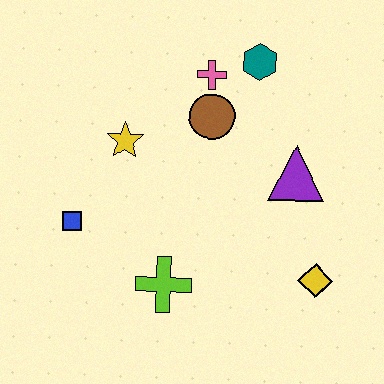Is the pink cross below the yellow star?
No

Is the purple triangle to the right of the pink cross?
Yes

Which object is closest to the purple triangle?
The brown circle is closest to the purple triangle.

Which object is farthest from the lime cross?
The teal hexagon is farthest from the lime cross.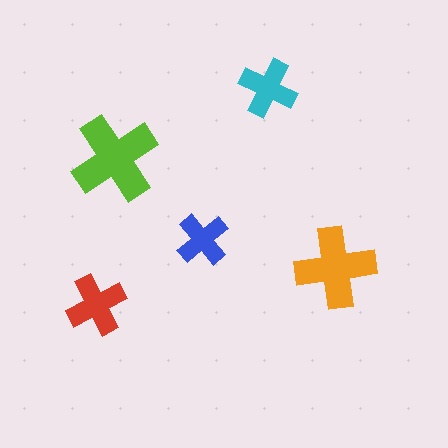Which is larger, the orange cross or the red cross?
The orange one.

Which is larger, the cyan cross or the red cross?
The red one.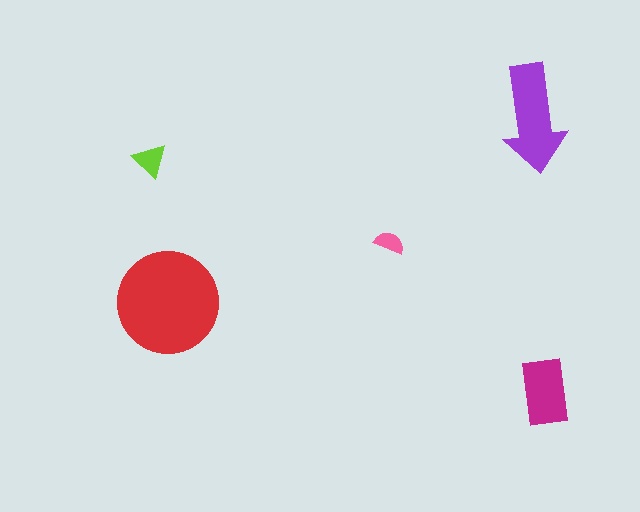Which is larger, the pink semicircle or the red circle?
The red circle.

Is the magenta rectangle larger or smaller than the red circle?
Smaller.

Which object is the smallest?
The pink semicircle.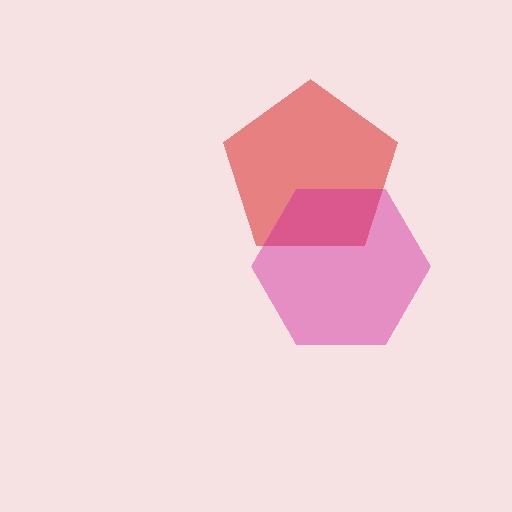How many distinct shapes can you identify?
There are 2 distinct shapes: a red pentagon, a magenta hexagon.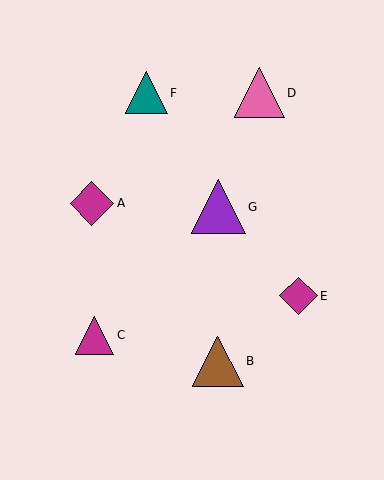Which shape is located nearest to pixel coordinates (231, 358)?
The brown triangle (labeled B) at (218, 362) is nearest to that location.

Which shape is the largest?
The purple triangle (labeled G) is the largest.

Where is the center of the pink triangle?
The center of the pink triangle is at (260, 93).